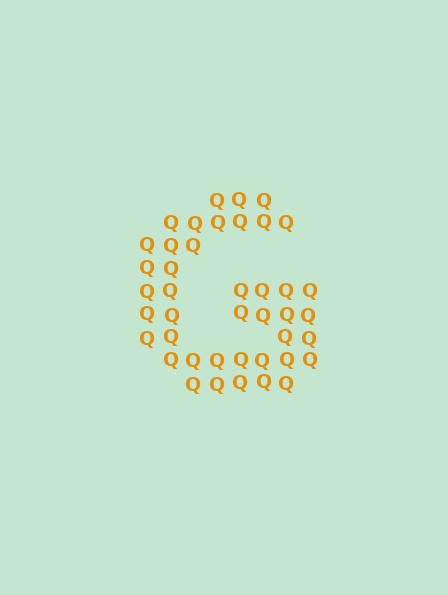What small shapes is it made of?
It is made of small letter Q's.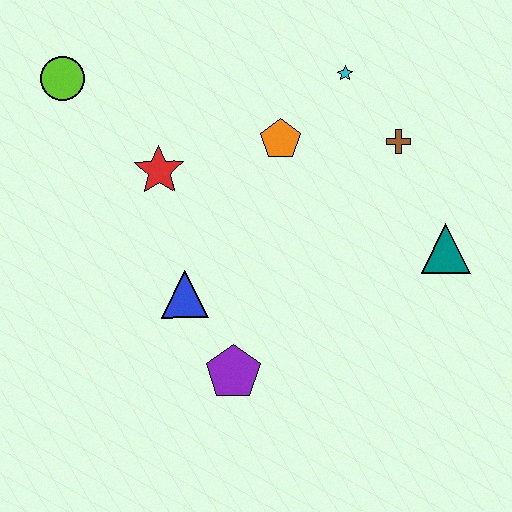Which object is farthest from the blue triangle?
The cyan star is farthest from the blue triangle.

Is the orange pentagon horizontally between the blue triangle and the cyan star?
Yes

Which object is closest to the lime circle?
The red star is closest to the lime circle.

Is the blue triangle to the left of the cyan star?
Yes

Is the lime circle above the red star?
Yes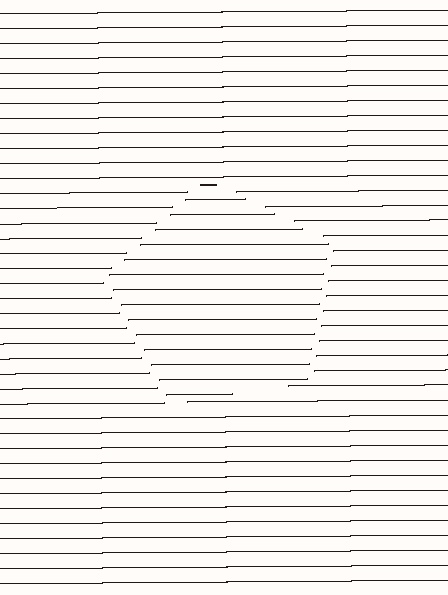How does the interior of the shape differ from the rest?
The interior of the shape contains the same grating, shifted by half a period — the contour is defined by the phase discontinuity where line-ends from the inner and outer gratings abut.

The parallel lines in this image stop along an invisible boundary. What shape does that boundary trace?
An illusory pentagon. The interior of the shape contains the same grating, shifted by half a period — the contour is defined by the phase discontinuity where line-ends from the inner and outer gratings abut.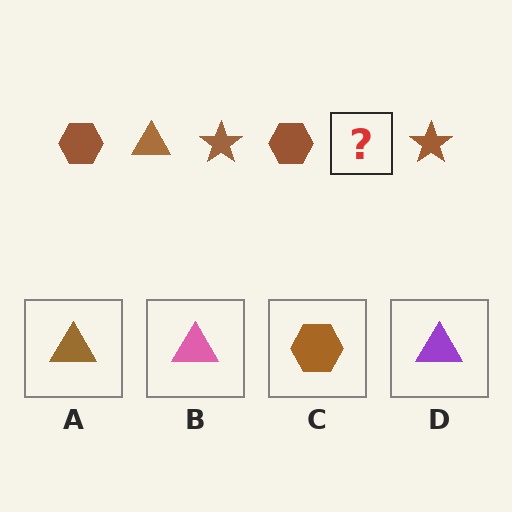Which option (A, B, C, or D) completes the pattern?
A.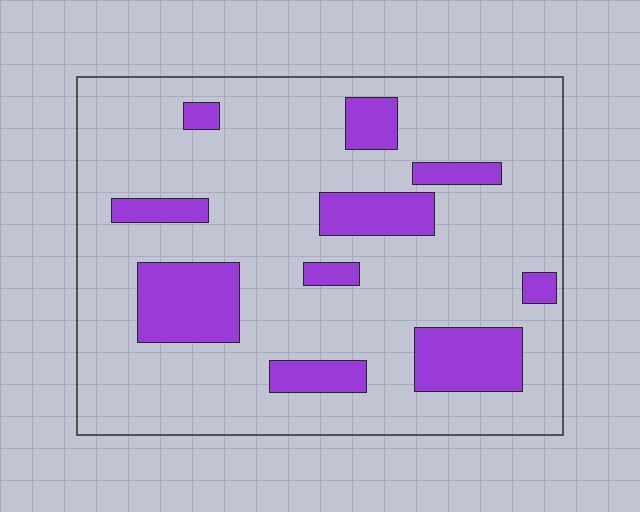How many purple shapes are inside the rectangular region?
10.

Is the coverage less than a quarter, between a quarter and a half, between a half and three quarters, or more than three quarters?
Less than a quarter.